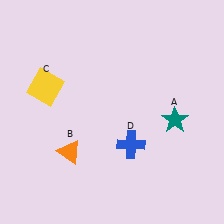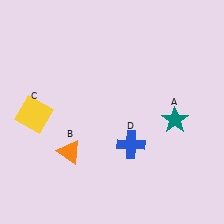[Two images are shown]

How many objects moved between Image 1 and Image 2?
1 object moved between the two images.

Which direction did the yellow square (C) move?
The yellow square (C) moved down.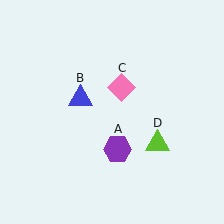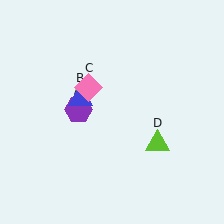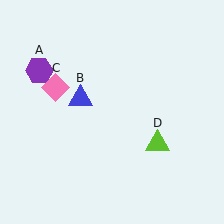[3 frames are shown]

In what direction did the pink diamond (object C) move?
The pink diamond (object C) moved left.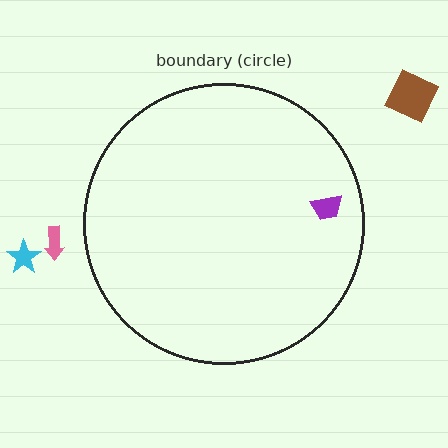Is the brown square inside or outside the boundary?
Outside.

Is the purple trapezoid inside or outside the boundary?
Inside.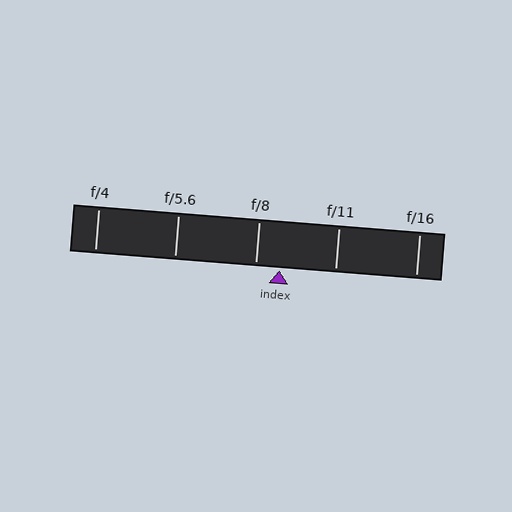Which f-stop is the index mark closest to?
The index mark is closest to f/8.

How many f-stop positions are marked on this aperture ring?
There are 5 f-stop positions marked.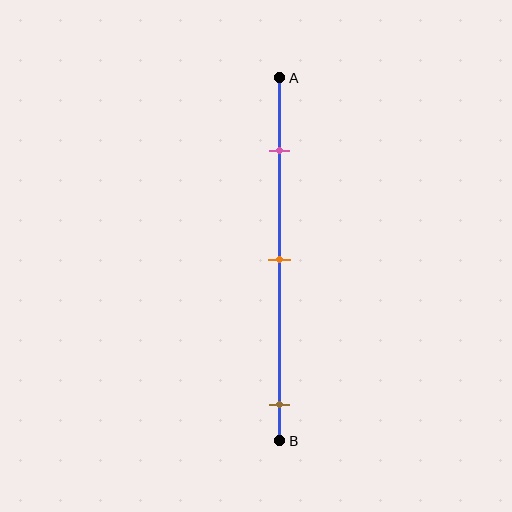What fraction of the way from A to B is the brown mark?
The brown mark is approximately 90% (0.9) of the way from A to B.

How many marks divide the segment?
There are 3 marks dividing the segment.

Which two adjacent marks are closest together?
The pink and orange marks are the closest adjacent pair.